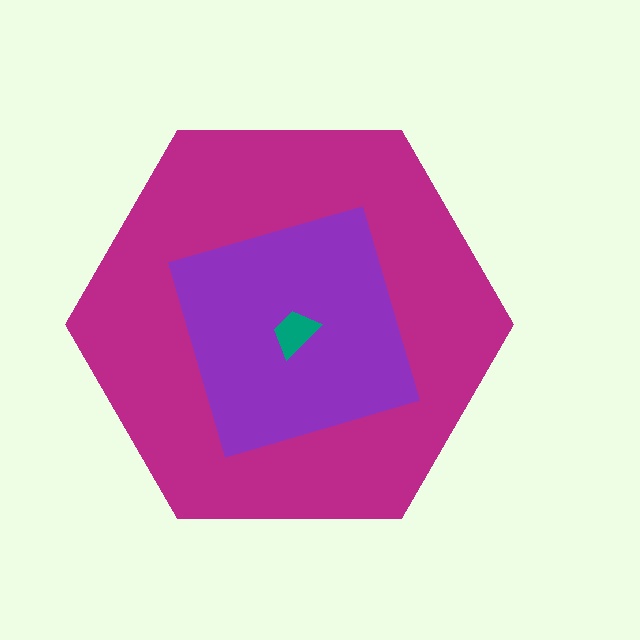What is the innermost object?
The teal trapezoid.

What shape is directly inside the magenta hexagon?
The purple square.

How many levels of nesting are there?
3.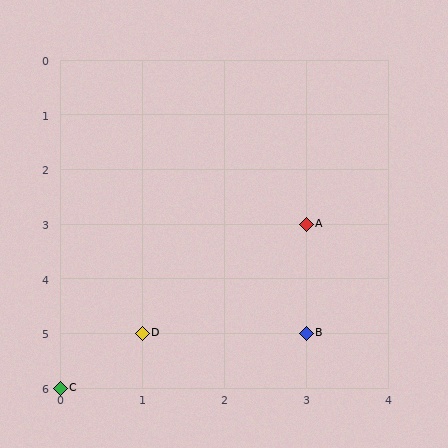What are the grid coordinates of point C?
Point C is at grid coordinates (0, 6).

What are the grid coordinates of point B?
Point B is at grid coordinates (3, 5).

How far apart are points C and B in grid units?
Points C and B are 3 columns and 1 row apart (about 3.2 grid units diagonally).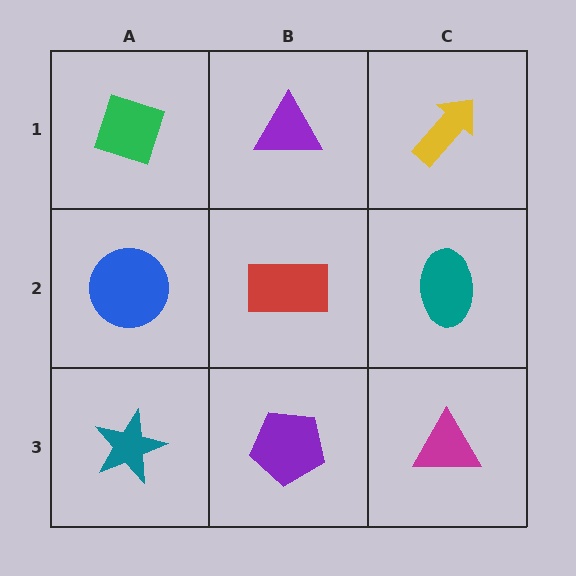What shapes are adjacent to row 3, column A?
A blue circle (row 2, column A), a purple pentagon (row 3, column B).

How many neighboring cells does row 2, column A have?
3.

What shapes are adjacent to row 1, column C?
A teal ellipse (row 2, column C), a purple triangle (row 1, column B).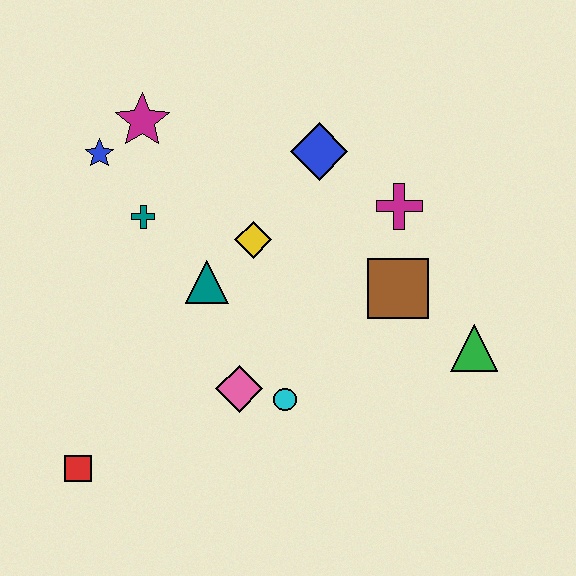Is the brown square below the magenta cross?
Yes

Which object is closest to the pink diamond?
The cyan circle is closest to the pink diamond.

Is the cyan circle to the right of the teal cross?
Yes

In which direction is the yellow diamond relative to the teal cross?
The yellow diamond is to the right of the teal cross.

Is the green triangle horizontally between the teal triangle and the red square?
No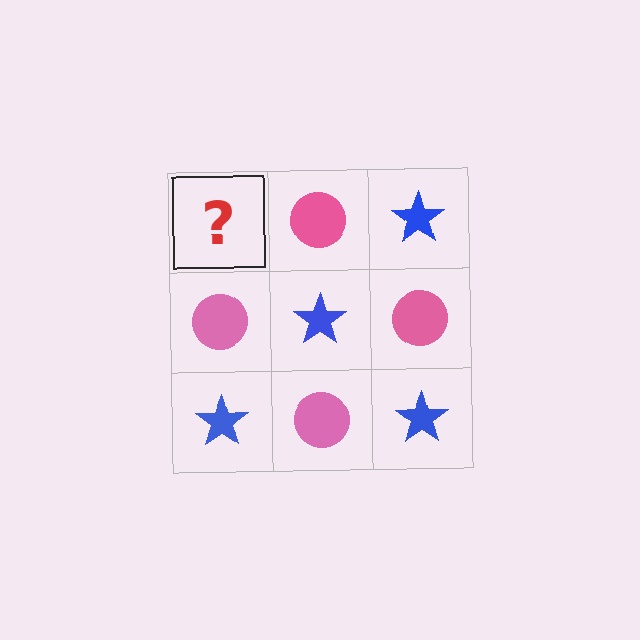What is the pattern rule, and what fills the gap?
The rule is that it alternates blue star and pink circle in a checkerboard pattern. The gap should be filled with a blue star.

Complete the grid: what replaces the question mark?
The question mark should be replaced with a blue star.